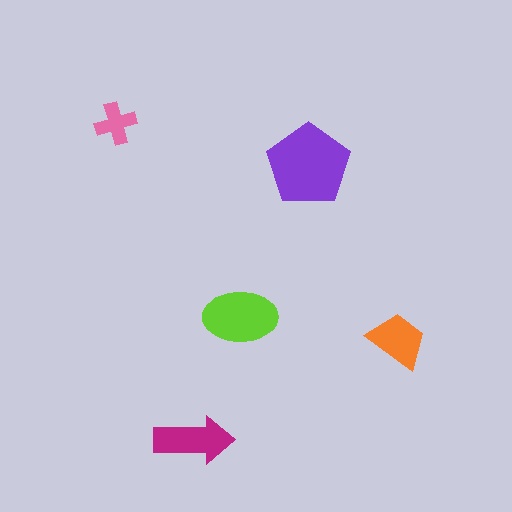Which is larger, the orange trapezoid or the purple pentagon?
The purple pentagon.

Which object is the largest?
The purple pentagon.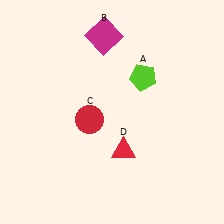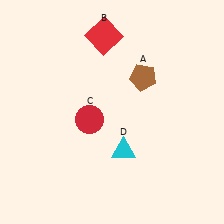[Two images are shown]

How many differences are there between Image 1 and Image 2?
There are 3 differences between the two images.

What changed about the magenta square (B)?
In Image 1, B is magenta. In Image 2, it changed to red.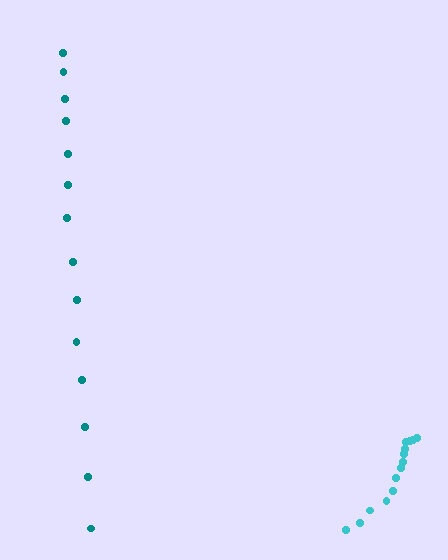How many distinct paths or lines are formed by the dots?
There are 2 distinct paths.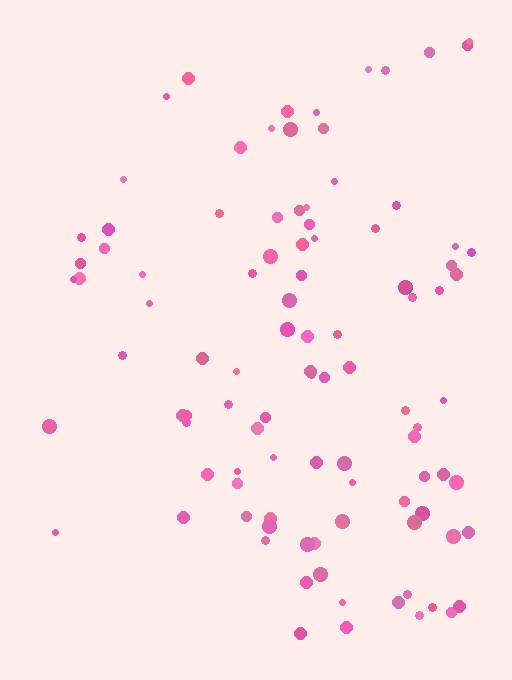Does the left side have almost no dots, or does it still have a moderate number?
Still a moderate number, just noticeably fewer than the right.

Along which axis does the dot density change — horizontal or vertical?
Horizontal.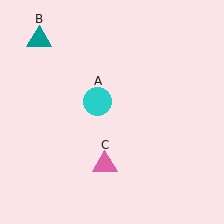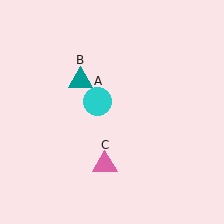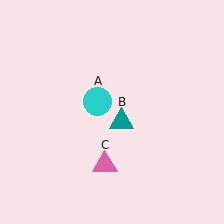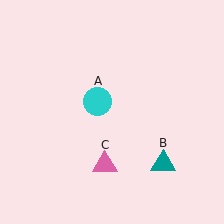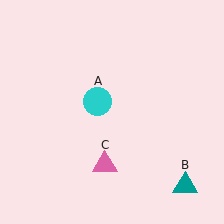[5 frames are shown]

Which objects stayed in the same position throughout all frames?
Cyan circle (object A) and pink triangle (object C) remained stationary.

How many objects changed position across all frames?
1 object changed position: teal triangle (object B).